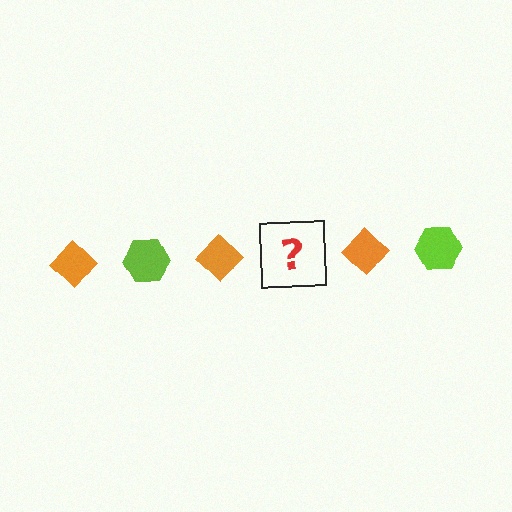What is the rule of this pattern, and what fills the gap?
The rule is that the pattern alternates between orange diamond and lime hexagon. The gap should be filled with a lime hexagon.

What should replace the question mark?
The question mark should be replaced with a lime hexagon.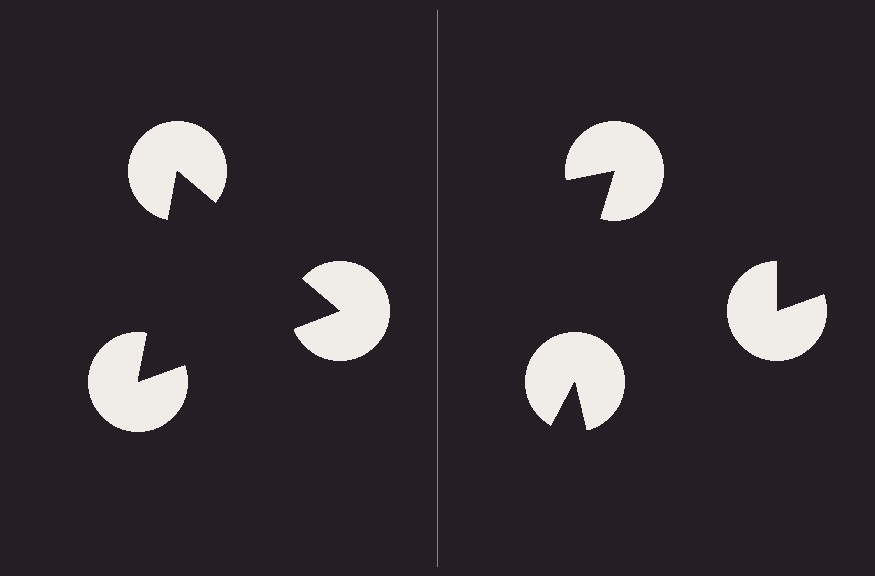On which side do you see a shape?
An illusory triangle appears on the left side. On the right side the wedge cuts are rotated, so no coherent shape forms.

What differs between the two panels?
The pac-man discs are positioned identically on both sides; only the wedge orientations differ. On the left they align to a triangle; on the right they are misaligned.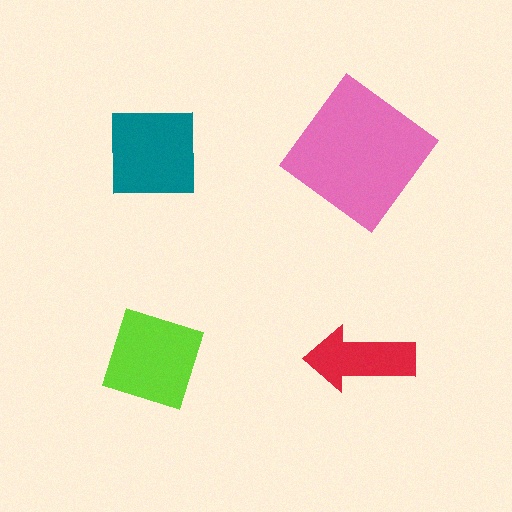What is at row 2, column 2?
A red arrow.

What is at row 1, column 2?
A pink diamond.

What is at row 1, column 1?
A teal square.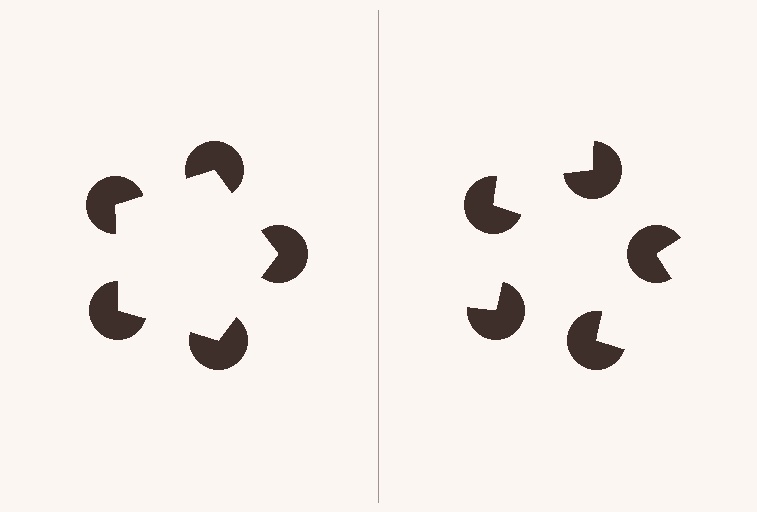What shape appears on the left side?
An illusory pentagon.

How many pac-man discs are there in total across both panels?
10 — 5 on each side.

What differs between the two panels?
The pac-man discs are positioned identically on both sides; only the wedge orientations differ. On the left they align to a pentagon; on the right they are misaligned.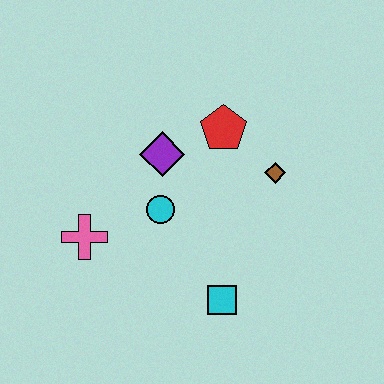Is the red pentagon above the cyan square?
Yes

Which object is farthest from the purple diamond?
The cyan square is farthest from the purple diamond.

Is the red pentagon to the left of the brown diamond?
Yes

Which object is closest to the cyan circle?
The purple diamond is closest to the cyan circle.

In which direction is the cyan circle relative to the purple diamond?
The cyan circle is below the purple diamond.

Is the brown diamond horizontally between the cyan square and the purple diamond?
No